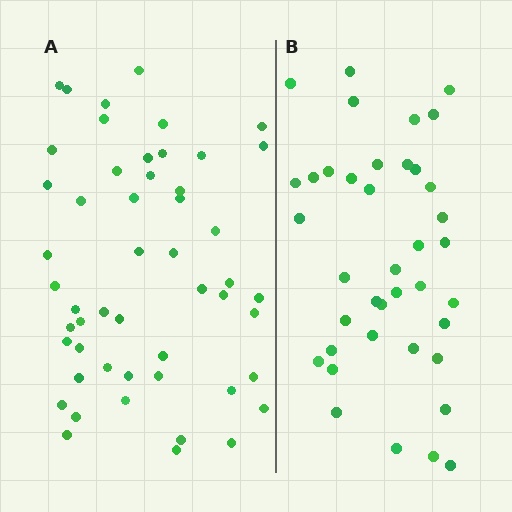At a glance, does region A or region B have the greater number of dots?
Region A (the left region) has more dots.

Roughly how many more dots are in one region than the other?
Region A has roughly 12 or so more dots than region B.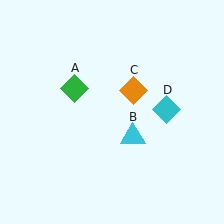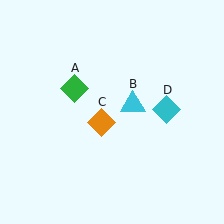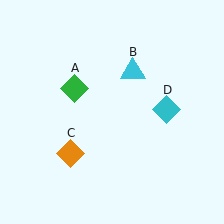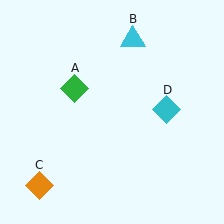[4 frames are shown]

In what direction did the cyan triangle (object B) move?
The cyan triangle (object B) moved up.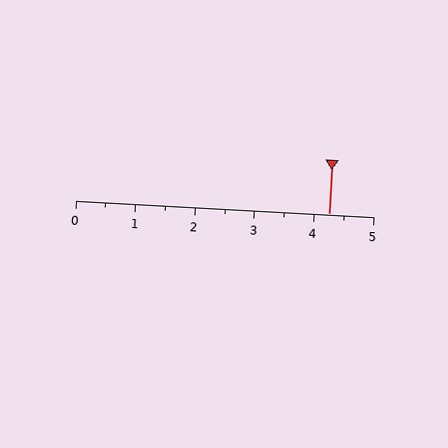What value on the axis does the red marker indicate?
The marker indicates approximately 4.2.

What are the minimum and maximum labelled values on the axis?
The axis runs from 0 to 5.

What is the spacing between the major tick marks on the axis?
The major ticks are spaced 1 apart.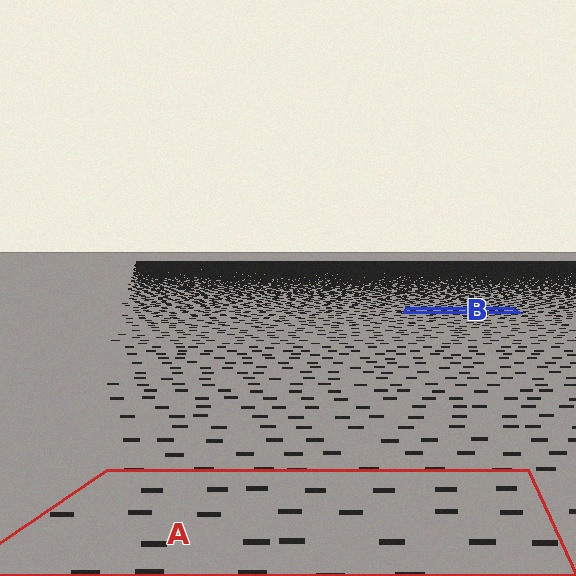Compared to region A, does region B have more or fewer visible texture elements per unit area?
Region B has more texture elements per unit area — they are packed more densely because it is farther away.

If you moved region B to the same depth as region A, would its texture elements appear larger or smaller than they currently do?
They would appear larger. At a closer depth, the same texture elements are projected at a bigger on-screen size.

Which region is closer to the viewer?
Region A is closer. The texture elements there are larger and more spread out.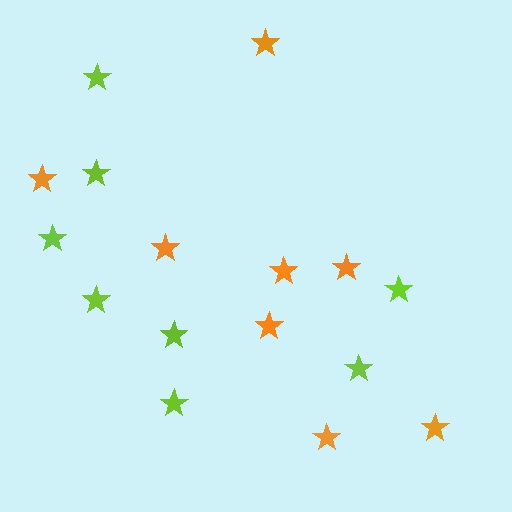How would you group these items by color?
There are 2 groups: one group of orange stars (8) and one group of lime stars (8).